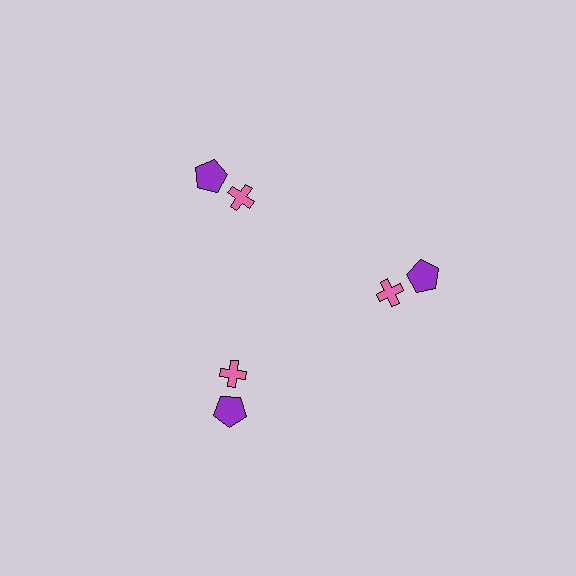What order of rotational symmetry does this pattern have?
This pattern has 3-fold rotational symmetry.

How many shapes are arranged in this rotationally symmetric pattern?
There are 6 shapes, arranged in 3 groups of 2.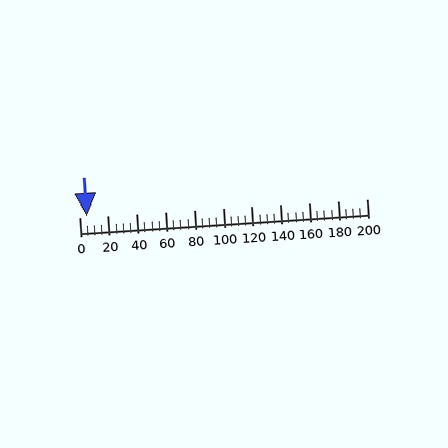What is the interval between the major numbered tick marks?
The major tick marks are spaced 20 units apart.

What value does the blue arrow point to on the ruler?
The blue arrow points to approximately 5.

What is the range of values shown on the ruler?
The ruler shows values from 0 to 200.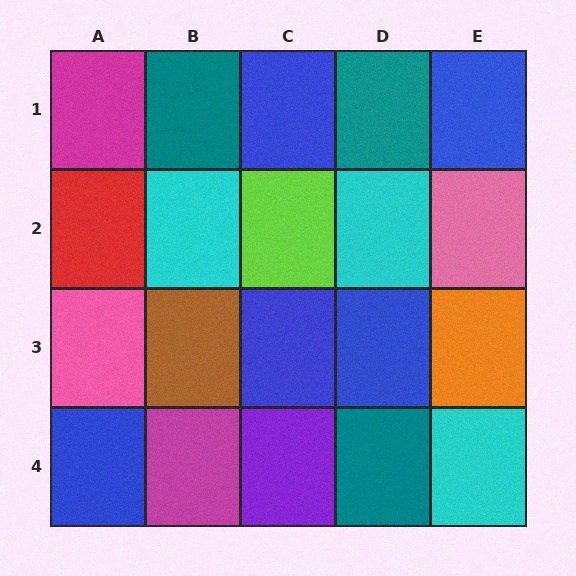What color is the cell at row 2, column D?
Cyan.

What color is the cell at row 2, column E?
Pink.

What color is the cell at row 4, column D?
Teal.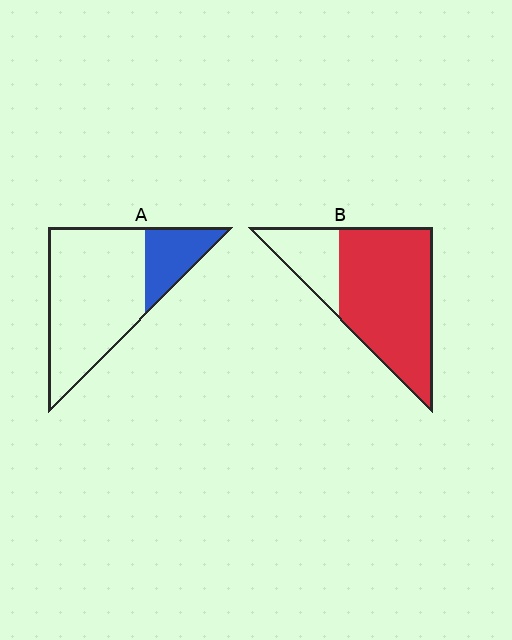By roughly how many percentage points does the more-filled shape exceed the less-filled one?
By roughly 55 percentage points (B over A).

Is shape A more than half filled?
No.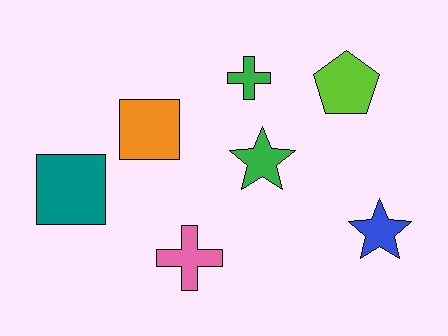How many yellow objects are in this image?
There are no yellow objects.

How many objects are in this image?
There are 7 objects.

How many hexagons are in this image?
There are no hexagons.